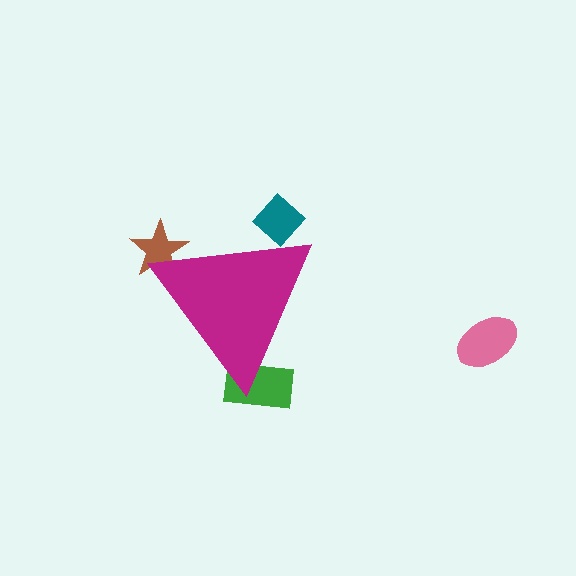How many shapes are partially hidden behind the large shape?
3 shapes are partially hidden.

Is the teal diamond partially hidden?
Yes, the teal diamond is partially hidden behind the magenta triangle.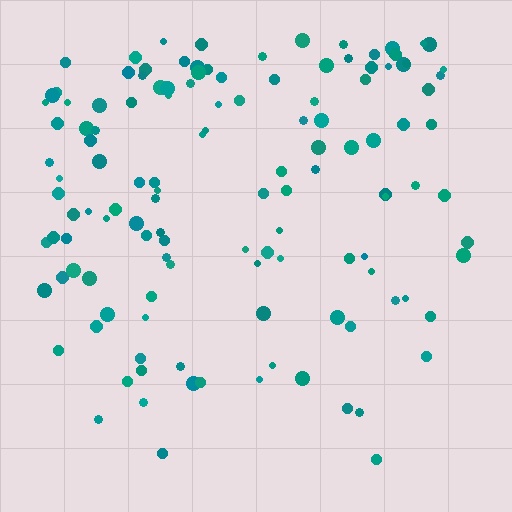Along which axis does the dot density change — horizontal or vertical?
Vertical.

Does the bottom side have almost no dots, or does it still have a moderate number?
Still a moderate number, just noticeably fewer than the top.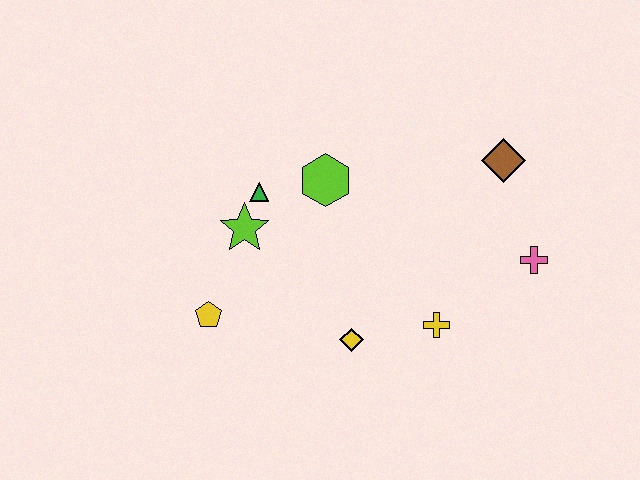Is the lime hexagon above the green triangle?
Yes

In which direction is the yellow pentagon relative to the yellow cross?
The yellow pentagon is to the left of the yellow cross.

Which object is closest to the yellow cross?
The yellow diamond is closest to the yellow cross.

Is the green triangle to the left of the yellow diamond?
Yes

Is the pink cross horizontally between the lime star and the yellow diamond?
No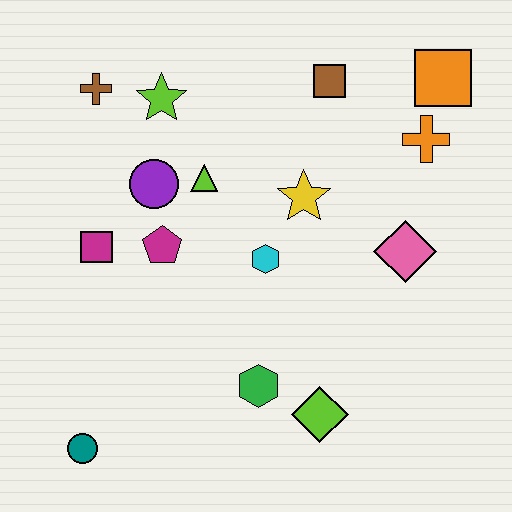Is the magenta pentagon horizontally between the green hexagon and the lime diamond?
No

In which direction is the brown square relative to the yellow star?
The brown square is above the yellow star.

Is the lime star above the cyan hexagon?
Yes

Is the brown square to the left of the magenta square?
No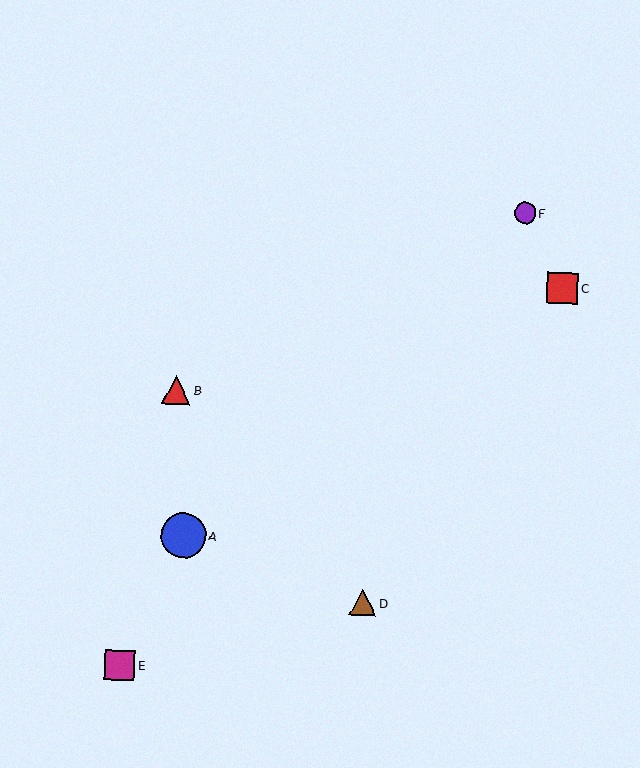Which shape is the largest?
The blue circle (labeled A) is the largest.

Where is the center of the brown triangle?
The center of the brown triangle is at (363, 603).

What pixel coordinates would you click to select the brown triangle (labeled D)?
Click at (363, 603) to select the brown triangle D.